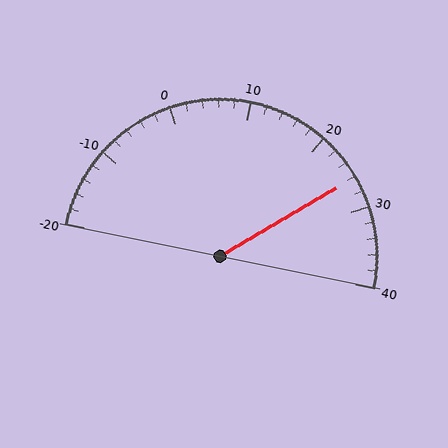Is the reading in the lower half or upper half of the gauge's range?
The reading is in the upper half of the range (-20 to 40).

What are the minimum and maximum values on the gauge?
The gauge ranges from -20 to 40.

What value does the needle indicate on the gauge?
The needle indicates approximately 26.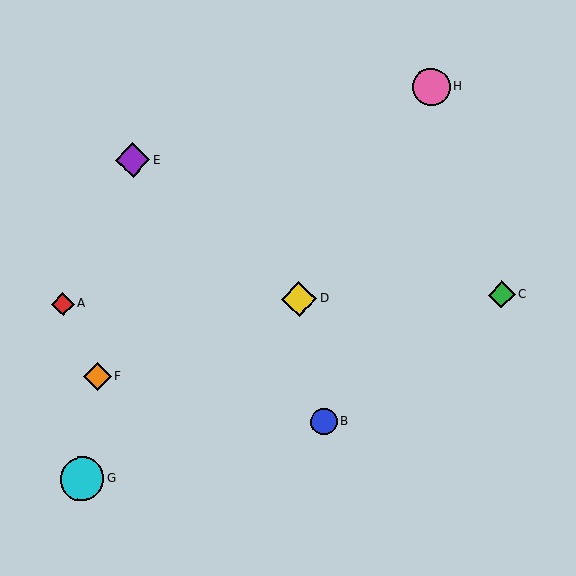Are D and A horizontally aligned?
Yes, both are at y≈299.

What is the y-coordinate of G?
Object G is at y≈479.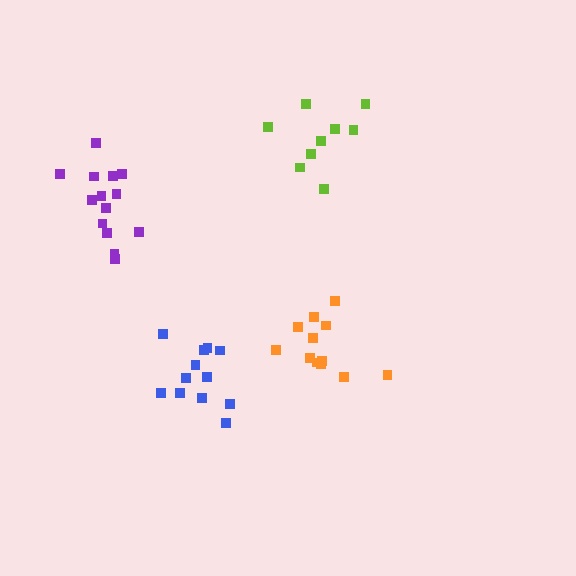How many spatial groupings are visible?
There are 4 spatial groupings.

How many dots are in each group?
Group 1: 12 dots, Group 2: 9 dots, Group 3: 14 dots, Group 4: 12 dots (47 total).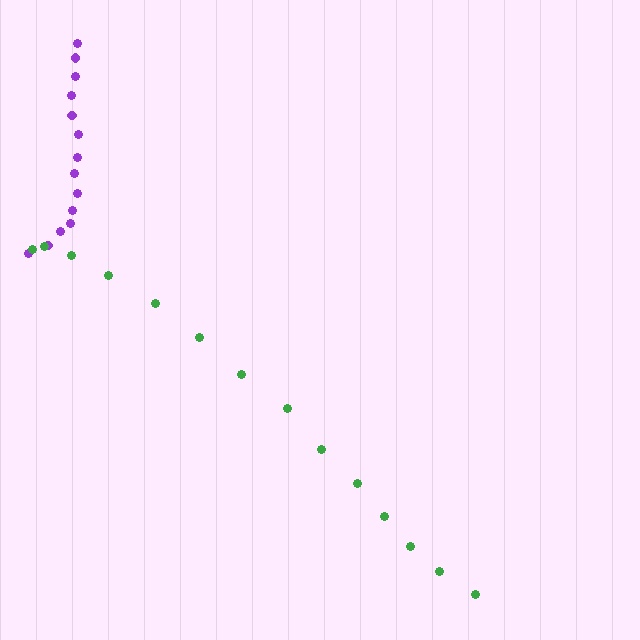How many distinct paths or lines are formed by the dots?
There are 2 distinct paths.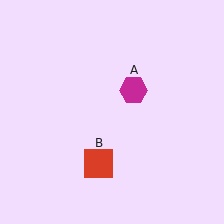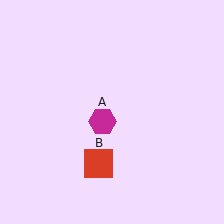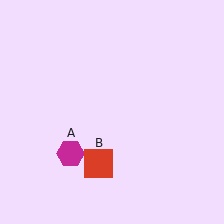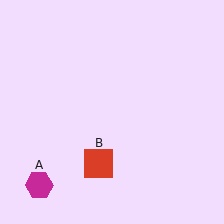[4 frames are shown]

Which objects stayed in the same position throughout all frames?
Red square (object B) remained stationary.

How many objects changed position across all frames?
1 object changed position: magenta hexagon (object A).